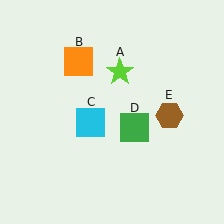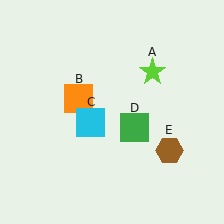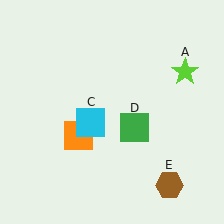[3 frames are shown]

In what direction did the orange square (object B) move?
The orange square (object B) moved down.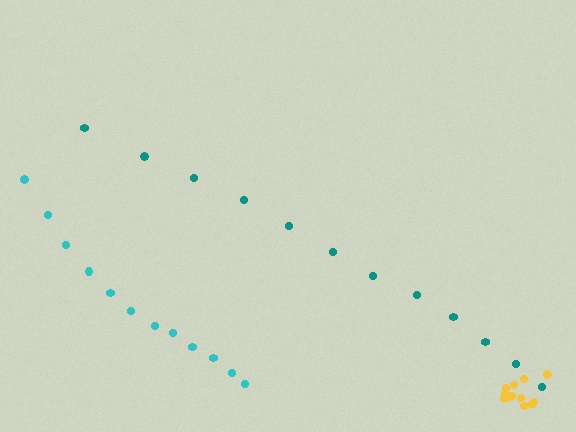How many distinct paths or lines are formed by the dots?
There are 3 distinct paths.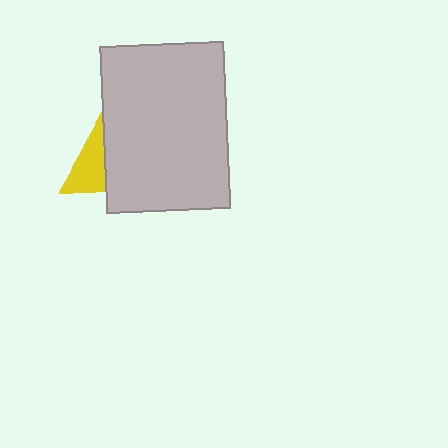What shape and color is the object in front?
The object in front is a light gray rectangle.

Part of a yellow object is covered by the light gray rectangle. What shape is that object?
It is a triangle.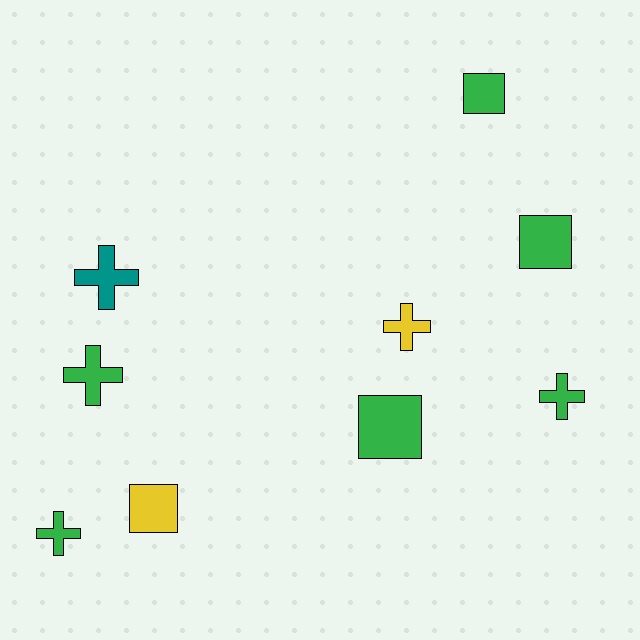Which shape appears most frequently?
Cross, with 5 objects.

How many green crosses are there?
There are 3 green crosses.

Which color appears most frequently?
Green, with 6 objects.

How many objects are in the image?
There are 9 objects.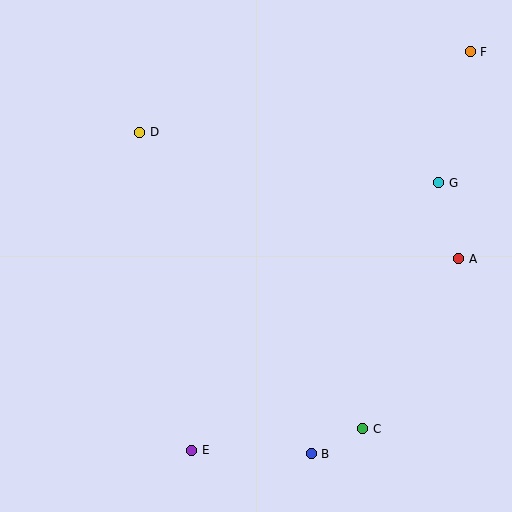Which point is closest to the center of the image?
Point D at (140, 132) is closest to the center.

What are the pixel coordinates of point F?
Point F is at (471, 52).